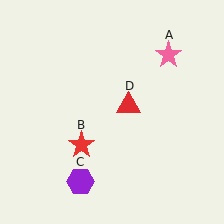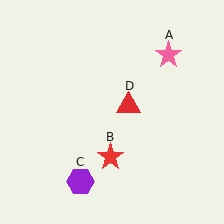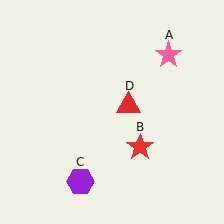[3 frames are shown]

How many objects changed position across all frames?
1 object changed position: red star (object B).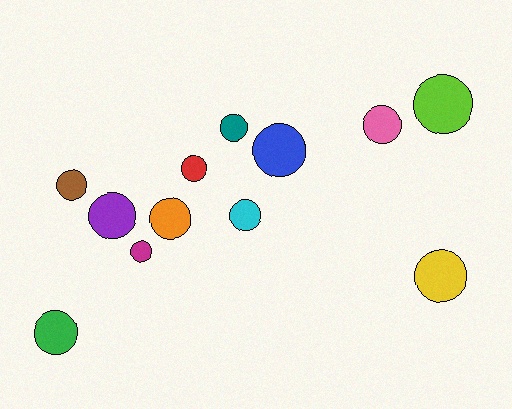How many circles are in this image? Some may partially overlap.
There are 12 circles.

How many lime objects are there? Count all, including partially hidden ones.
There is 1 lime object.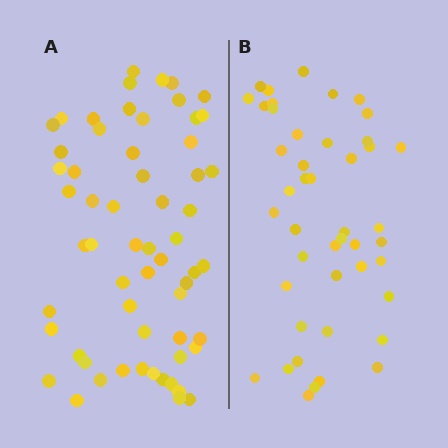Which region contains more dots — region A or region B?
Region A (the left region) has more dots.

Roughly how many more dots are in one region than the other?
Region A has approximately 15 more dots than region B.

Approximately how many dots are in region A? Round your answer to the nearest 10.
About 60 dots.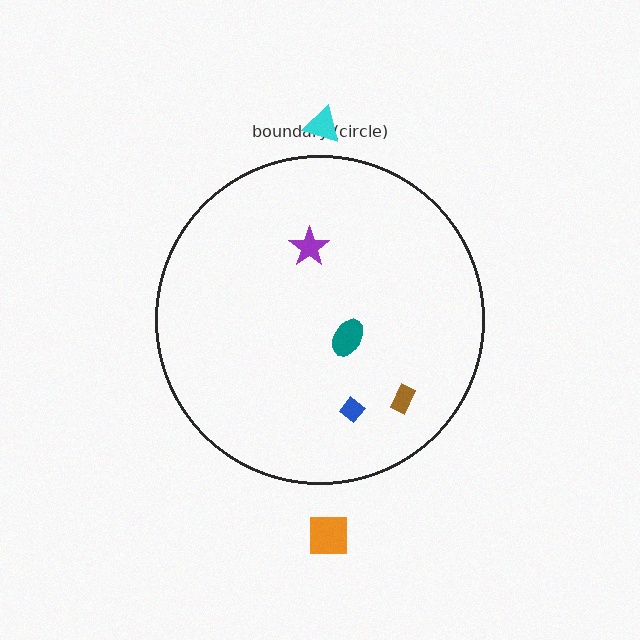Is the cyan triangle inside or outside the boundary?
Outside.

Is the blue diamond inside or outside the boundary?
Inside.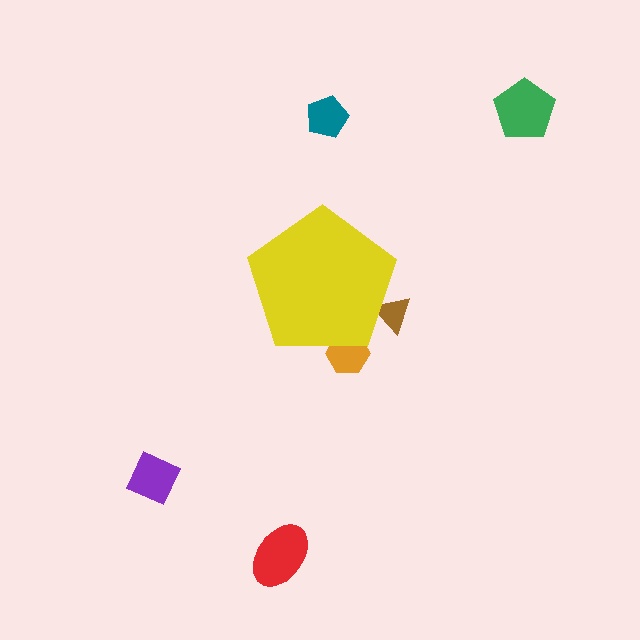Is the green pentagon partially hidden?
No, the green pentagon is fully visible.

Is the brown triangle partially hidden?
Yes, the brown triangle is partially hidden behind the yellow pentagon.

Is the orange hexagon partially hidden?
Yes, the orange hexagon is partially hidden behind the yellow pentagon.